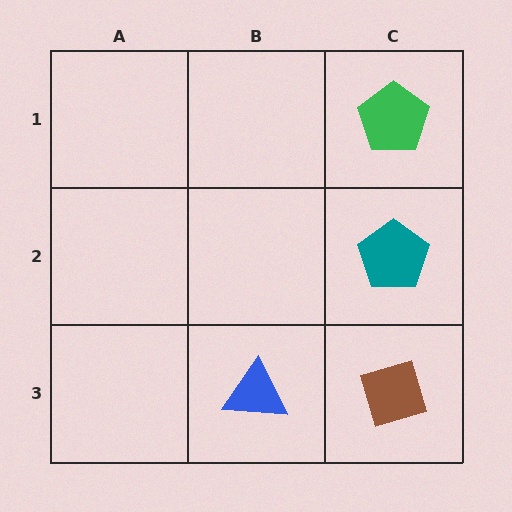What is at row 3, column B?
A blue triangle.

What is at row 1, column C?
A green pentagon.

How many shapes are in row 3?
2 shapes.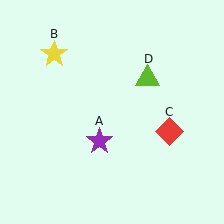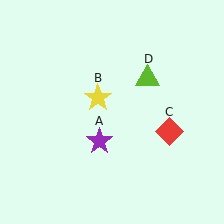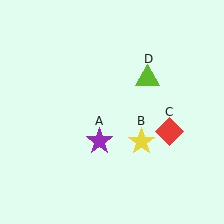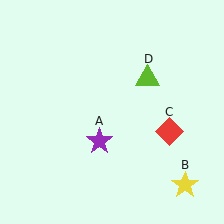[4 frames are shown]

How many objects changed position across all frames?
1 object changed position: yellow star (object B).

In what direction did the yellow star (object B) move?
The yellow star (object B) moved down and to the right.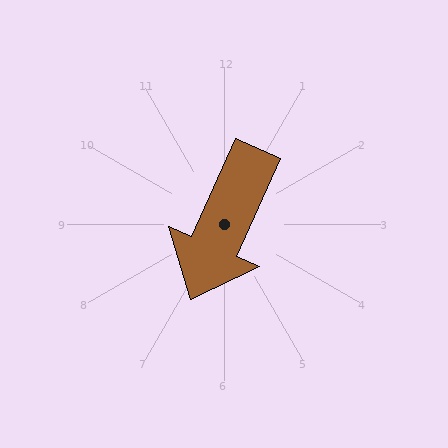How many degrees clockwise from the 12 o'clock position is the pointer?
Approximately 204 degrees.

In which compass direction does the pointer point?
Southwest.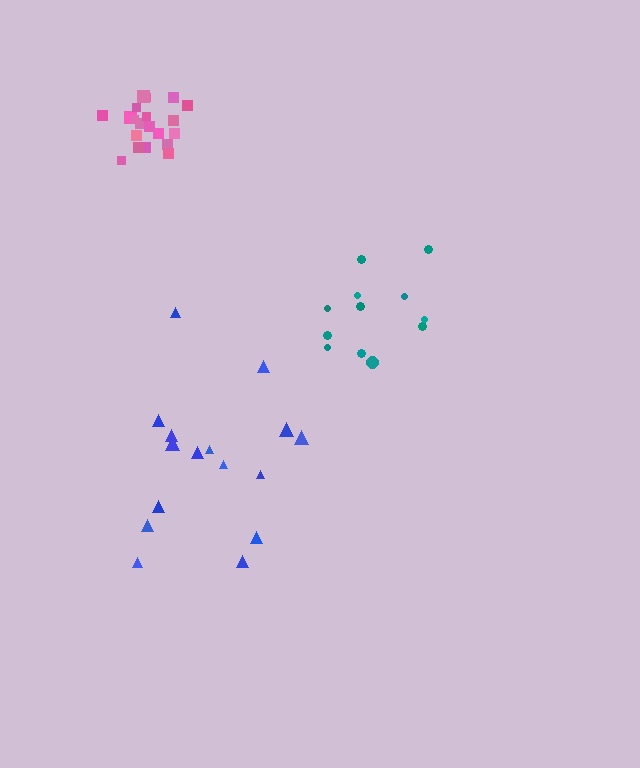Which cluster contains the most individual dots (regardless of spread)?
Pink (20).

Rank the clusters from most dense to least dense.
pink, teal, blue.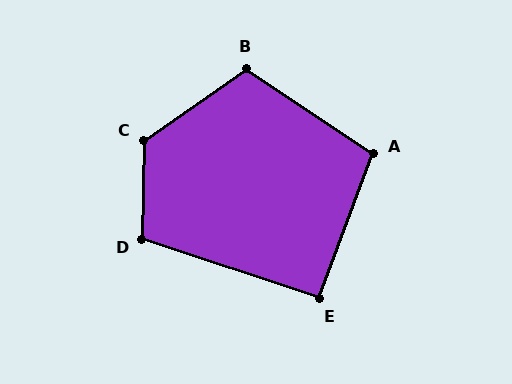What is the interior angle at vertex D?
Approximately 107 degrees (obtuse).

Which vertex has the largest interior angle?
C, at approximately 126 degrees.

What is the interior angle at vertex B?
Approximately 111 degrees (obtuse).